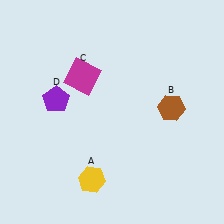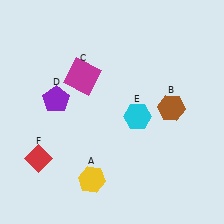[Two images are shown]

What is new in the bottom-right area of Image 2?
A cyan hexagon (E) was added in the bottom-right area of Image 2.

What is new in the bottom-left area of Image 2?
A red diamond (F) was added in the bottom-left area of Image 2.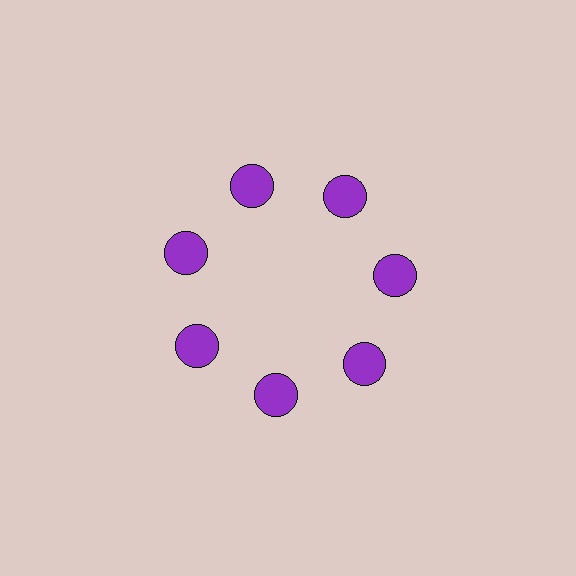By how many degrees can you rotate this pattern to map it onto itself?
The pattern maps onto itself every 51 degrees of rotation.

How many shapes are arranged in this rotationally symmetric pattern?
There are 7 shapes, arranged in 7 groups of 1.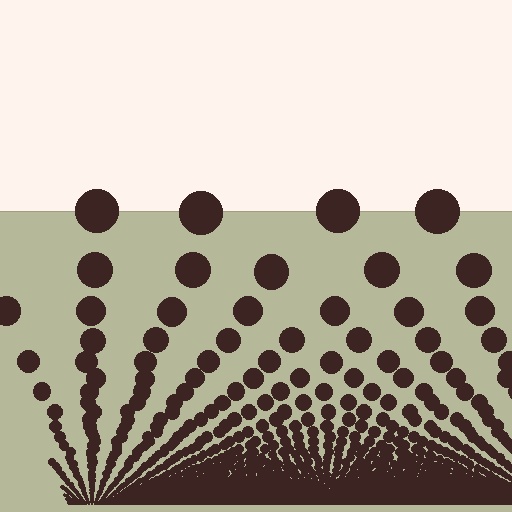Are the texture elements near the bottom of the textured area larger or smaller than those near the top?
Smaller. The gradient is inverted — elements near the bottom are smaller and denser.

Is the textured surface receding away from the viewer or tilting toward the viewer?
The surface appears to tilt toward the viewer. Texture elements get larger and sparser toward the top.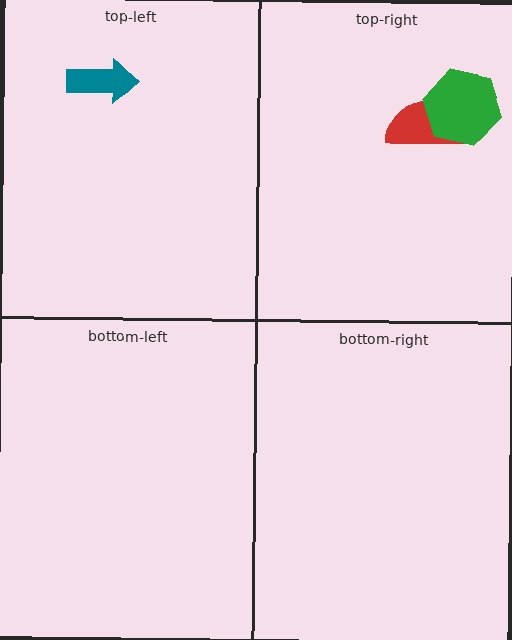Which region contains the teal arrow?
The top-left region.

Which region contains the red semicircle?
The top-right region.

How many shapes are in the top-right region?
2.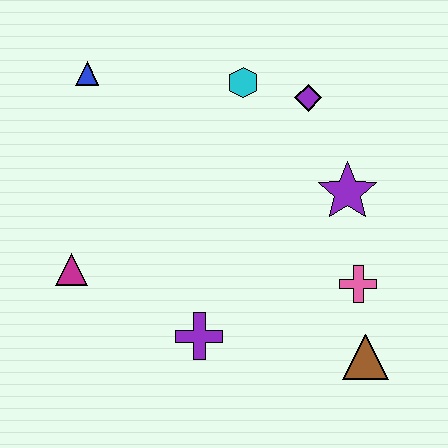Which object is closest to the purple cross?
The magenta triangle is closest to the purple cross.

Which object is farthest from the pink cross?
The blue triangle is farthest from the pink cross.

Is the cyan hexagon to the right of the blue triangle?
Yes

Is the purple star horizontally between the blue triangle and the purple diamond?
No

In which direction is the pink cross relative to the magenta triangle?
The pink cross is to the right of the magenta triangle.